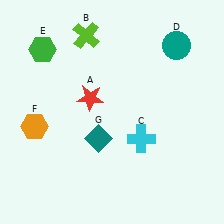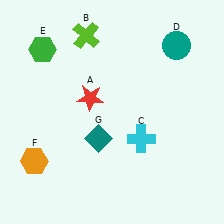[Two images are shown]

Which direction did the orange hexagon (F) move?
The orange hexagon (F) moved down.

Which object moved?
The orange hexagon (F) moved down.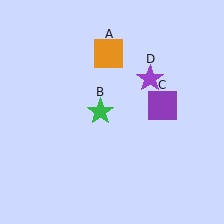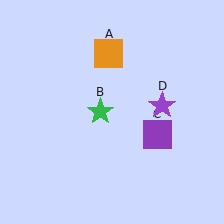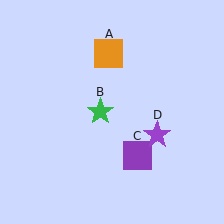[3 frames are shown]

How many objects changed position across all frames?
2 objects changed position: purple square (object C), purple star (object D).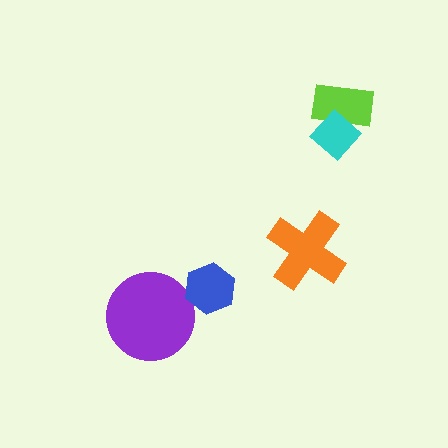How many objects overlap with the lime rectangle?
1 object overlaps with the lime rectangle.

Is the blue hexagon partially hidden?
No, no other shape covers it.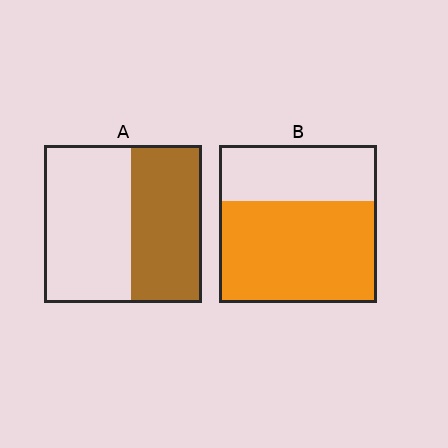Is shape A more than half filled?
No.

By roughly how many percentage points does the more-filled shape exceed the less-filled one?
By roughly 20 percentage points (B over A).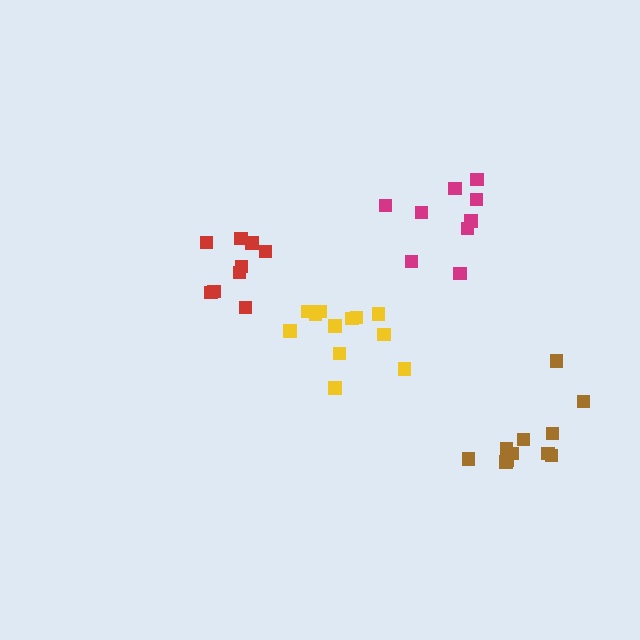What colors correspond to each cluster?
The clusters are colored: red, yellow, brown, magenta.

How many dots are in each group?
Group 1: 9 dots, Group 2: 12 dots, Group 3: 11 dots, Group 4: 9 dots (41 total).